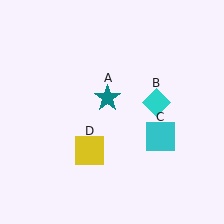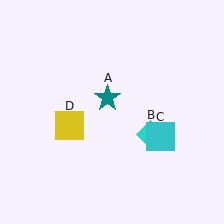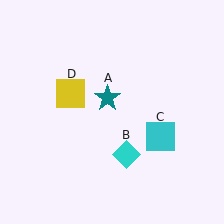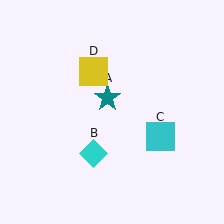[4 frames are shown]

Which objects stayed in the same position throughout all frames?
Teal star (object A) and cyan square (object C) remained stationary.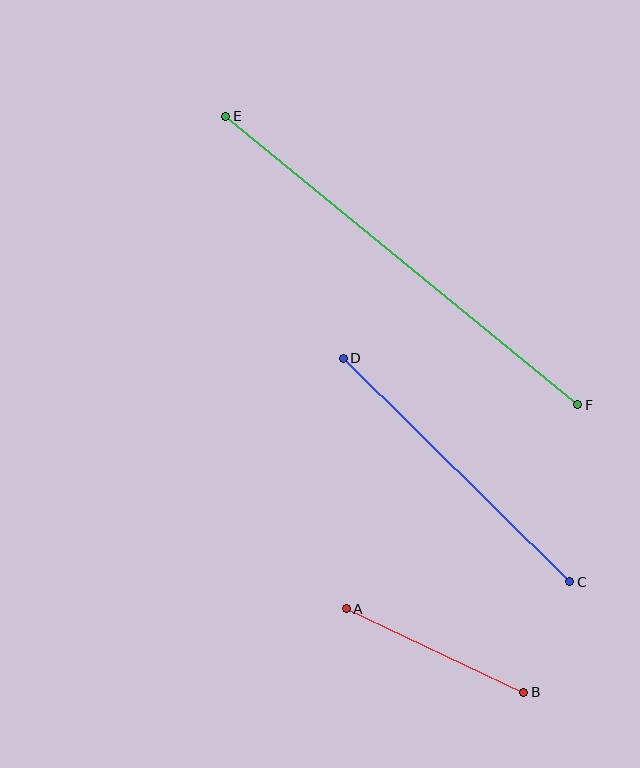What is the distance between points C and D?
The distance is approximately 318 pixels.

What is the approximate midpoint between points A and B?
The midpoint is at approximately (435, 651) pixels.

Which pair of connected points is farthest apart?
Points E and F are farthest apart.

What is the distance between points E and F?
The distance is approximately 455 pixels.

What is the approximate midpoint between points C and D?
The midpoint is at approximately (456, 470) pixels.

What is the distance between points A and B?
The distance is approximately 196 pixels.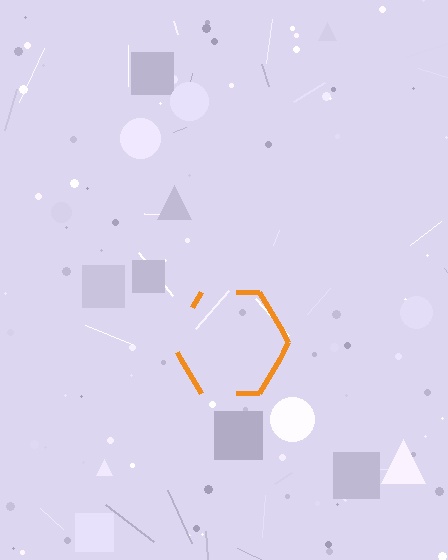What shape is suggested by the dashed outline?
The dashed outline suggests a hexagon.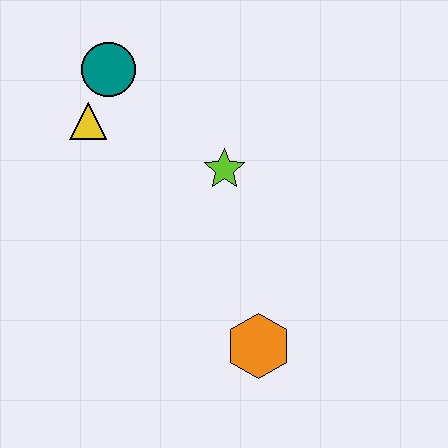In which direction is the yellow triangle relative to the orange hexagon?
The yellow triangle is above the orange hexagon.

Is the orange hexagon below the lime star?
Yes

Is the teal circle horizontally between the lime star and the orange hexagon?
No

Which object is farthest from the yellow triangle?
The orange hexagon is farthest from the yellow triangle.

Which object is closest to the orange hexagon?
The lime star is closest to the orange hexagon.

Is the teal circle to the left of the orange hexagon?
Yes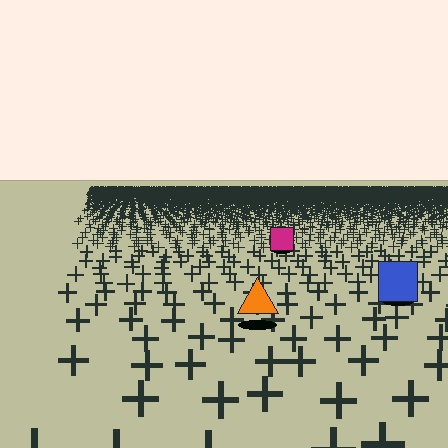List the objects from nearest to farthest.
From nearest to farthest: the orange triangle, the blue square, the magenta square.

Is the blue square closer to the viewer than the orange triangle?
No. The orange triangle is closer — you can tell from the texture gradient: the ground texture is coarser near it.